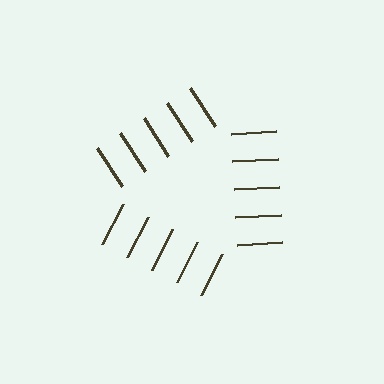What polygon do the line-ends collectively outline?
An illusory triangle — the line segments terminate on its edges but no continuous stroke is drawn.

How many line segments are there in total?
15 — 5 along each of the 3 edges.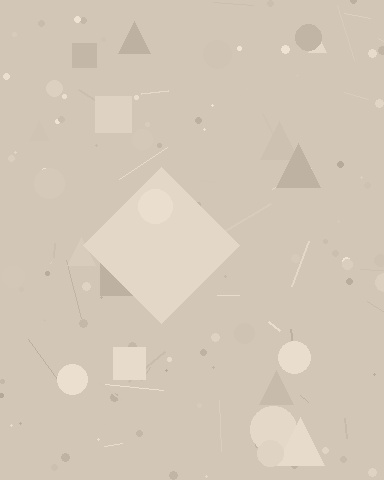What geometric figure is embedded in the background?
A diamond is embedded in the background.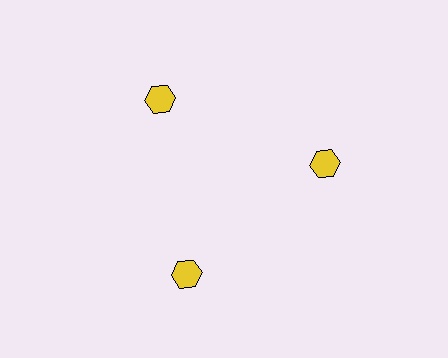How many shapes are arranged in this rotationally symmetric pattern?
There are 3 shapes, arranged in 3 groups of 1.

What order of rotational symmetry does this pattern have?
This pattern has 3-fold rotational symmetry.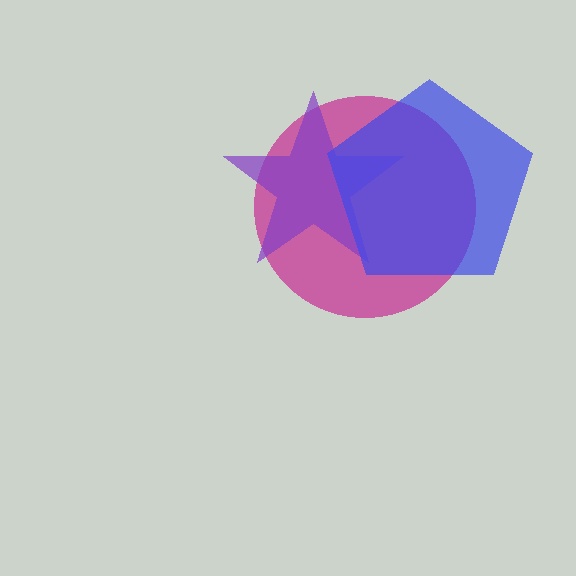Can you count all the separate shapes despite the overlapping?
Yes, there are 3 separate shapes.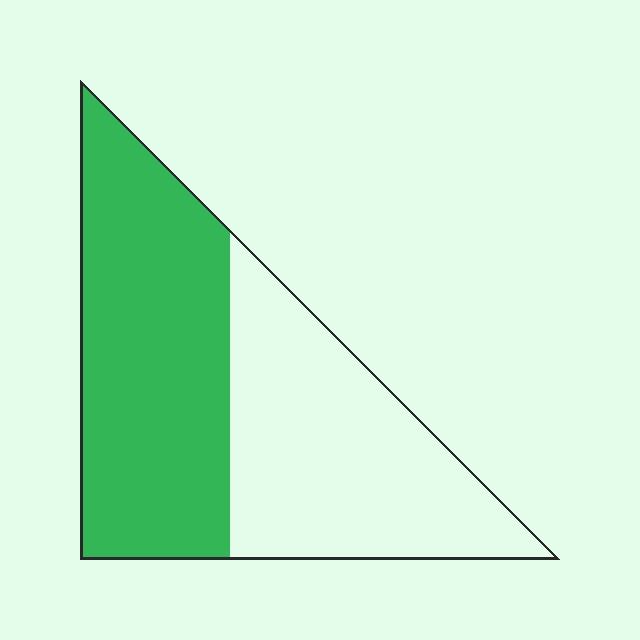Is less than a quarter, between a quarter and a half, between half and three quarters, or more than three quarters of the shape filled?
Between half and three quarters.